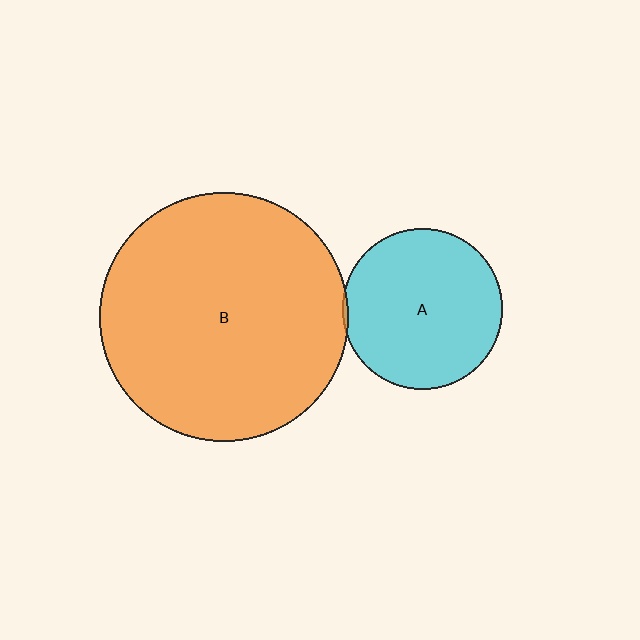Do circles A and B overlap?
Yes.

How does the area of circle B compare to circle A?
Approximately 2.4 times.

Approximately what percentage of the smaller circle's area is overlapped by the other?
Approximately 5%.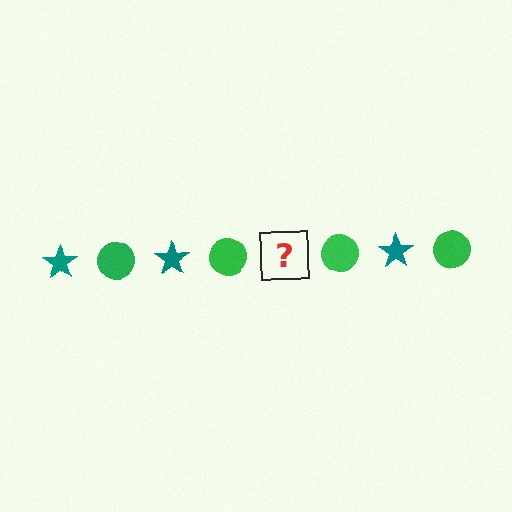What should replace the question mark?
The question mark should be replaced with a teal star.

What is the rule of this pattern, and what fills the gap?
The rule is that the pattern alternates between teal star and green circle. The gap should be filled with a teal star.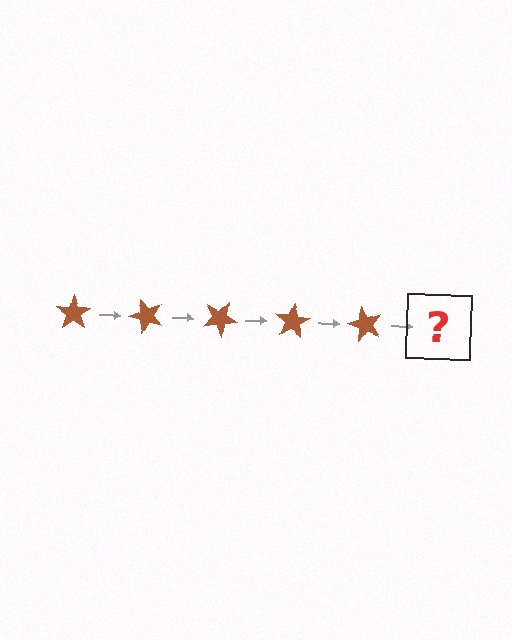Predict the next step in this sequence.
The next step is a brown star rotated 250 degrees.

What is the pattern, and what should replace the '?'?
The pattern is that the star rotates 50 degrees each step. The '?' should be a brown star rotated 250 degrees.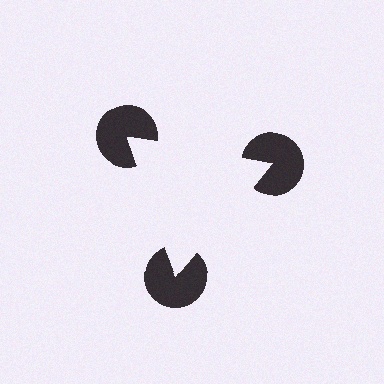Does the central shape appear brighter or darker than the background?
It typically appears slightly brighter than the background, even though no actual brightness change is drawn.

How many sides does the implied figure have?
3 sides.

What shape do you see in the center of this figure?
An illusory triangle — its edges are inferred from the aligned wedge cuts in the pac-man discs, not physically drawn.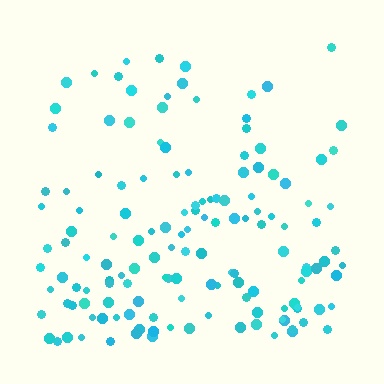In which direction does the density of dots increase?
From top to bottom, with the bottom side densest.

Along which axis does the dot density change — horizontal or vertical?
Vertical.